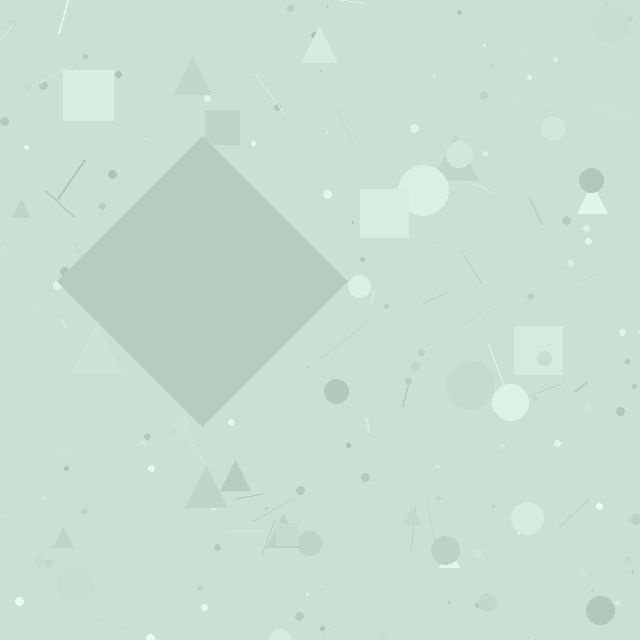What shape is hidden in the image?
A diamond is hidden in the image.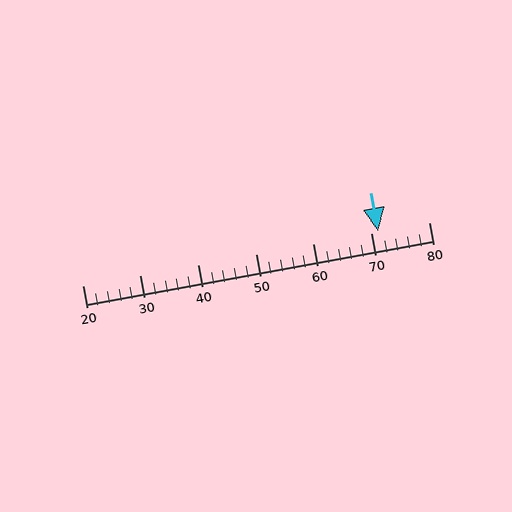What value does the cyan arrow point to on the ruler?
The cyan arrow points to approximately 71.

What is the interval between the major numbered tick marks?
The major tick marks are spaced 10 units apart.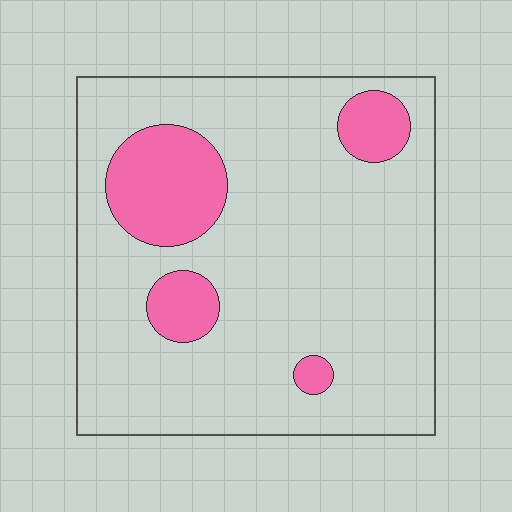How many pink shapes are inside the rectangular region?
4.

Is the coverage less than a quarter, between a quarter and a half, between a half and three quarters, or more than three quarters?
Less than a quarter.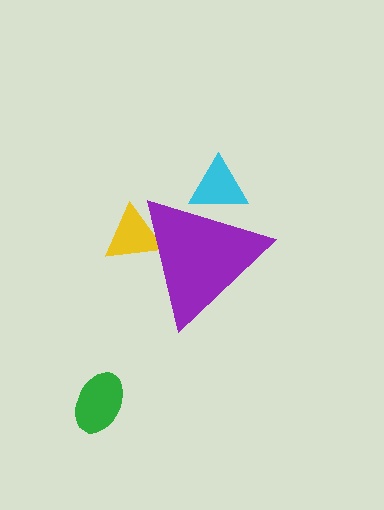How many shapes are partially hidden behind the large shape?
2 shapes are partially hidden.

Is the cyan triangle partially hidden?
Yes, the cyan triangle is partially hidden behind the purple triangle.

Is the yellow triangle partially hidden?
Yes, the yellow triangle is partially hidden behind the purple triangle.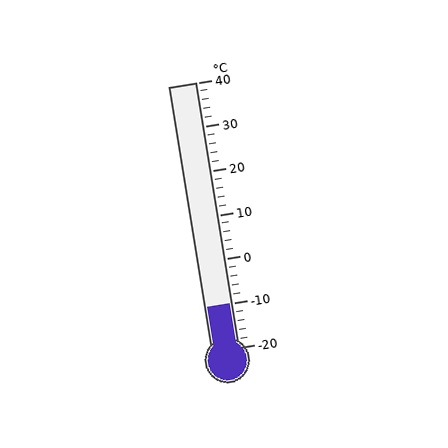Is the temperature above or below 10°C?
The temperature is below 10°C.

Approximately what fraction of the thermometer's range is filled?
The thermometer is filled to approximately 15% of its range.